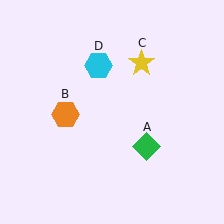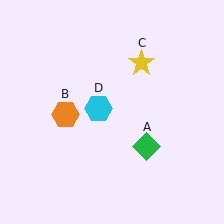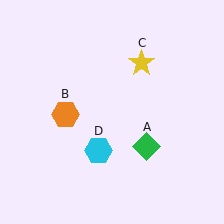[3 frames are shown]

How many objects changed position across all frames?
1 object changed position: cyan hexagon (object D).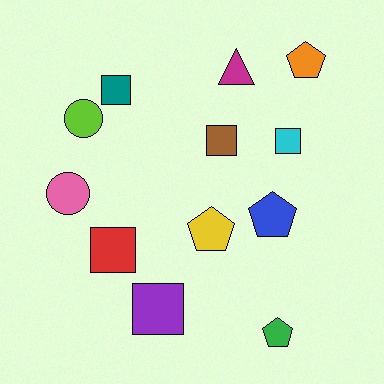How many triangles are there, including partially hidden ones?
There is 1 triangle.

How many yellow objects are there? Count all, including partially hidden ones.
There is 1 yellow object.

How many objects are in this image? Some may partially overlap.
There are 12 objects.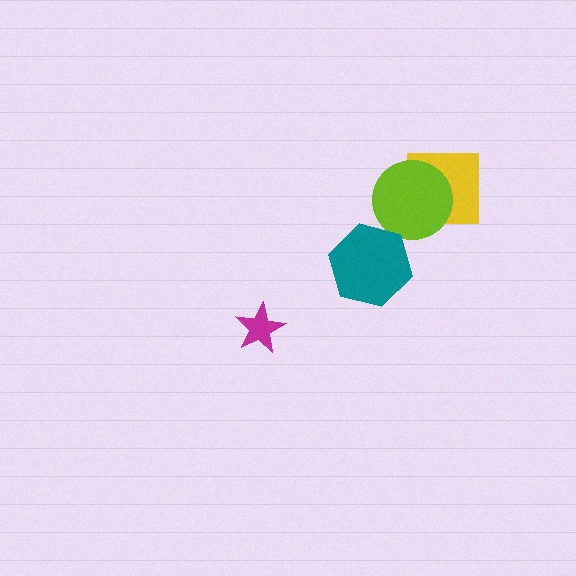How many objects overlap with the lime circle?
1 object overlaps with the lime circle.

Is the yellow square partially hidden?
Yes, it is partially covered by another shape.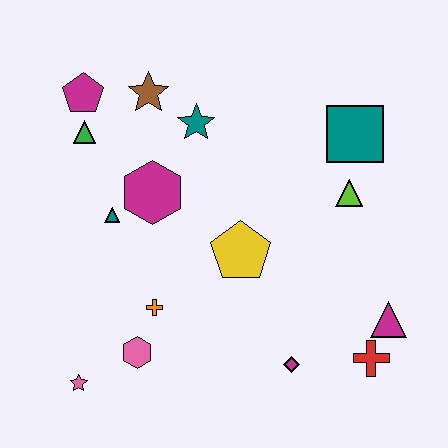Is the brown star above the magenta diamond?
Yes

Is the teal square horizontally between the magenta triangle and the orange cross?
Yes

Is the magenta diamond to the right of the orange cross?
Yes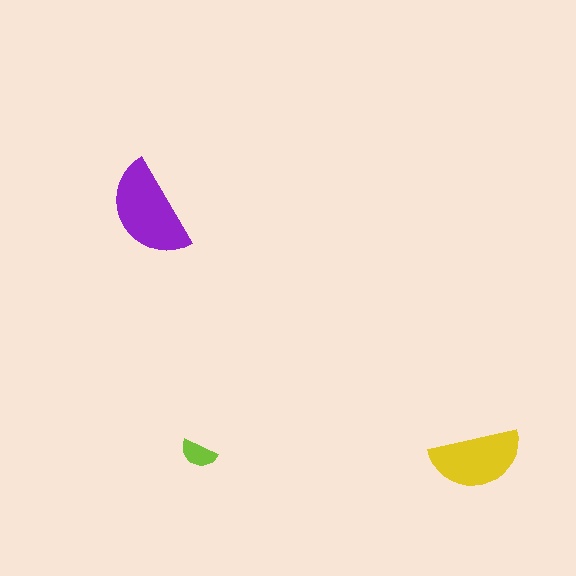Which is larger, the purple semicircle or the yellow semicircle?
The purple one.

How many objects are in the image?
There are 3 objects in the image.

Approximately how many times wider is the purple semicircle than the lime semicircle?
About 2.5 times wider.